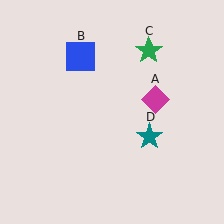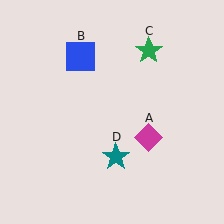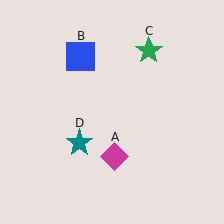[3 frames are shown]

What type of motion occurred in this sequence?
The magenta diamond (object A), teal star (object D) rotated clockwise around the center of the scene.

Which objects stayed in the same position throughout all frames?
Blue square (object B) and green star (object C) remained stationary.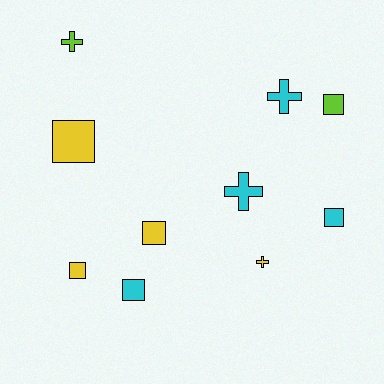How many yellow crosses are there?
There is 1 yellow cross.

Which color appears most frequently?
Cyan, with 4 objects.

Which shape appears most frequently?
Square, with 6 objects.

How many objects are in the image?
There are 10 objects.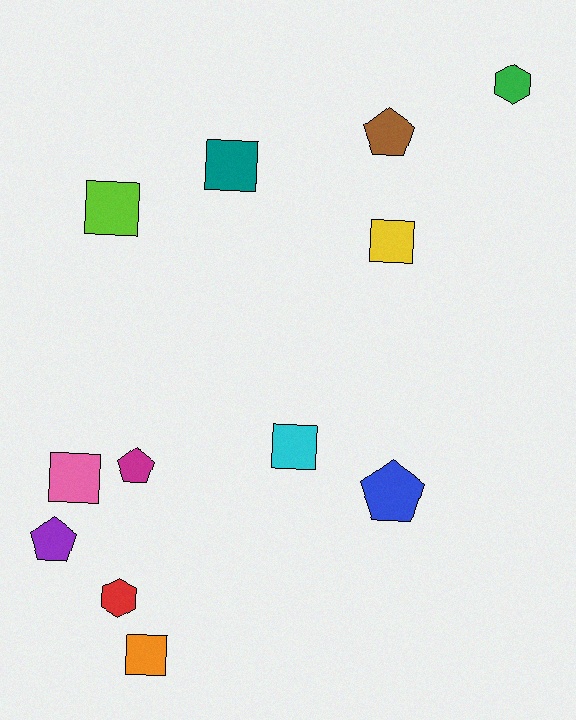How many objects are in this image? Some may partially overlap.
There are 12 objects.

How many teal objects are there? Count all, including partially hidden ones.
There is 1 teal object.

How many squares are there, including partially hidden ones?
There are 6 squares.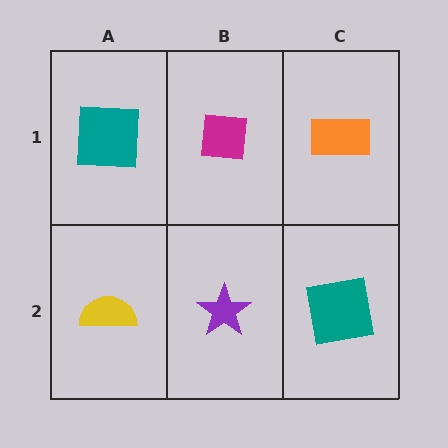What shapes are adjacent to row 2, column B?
A magenta square (row 1, column B), a yellow semicircle (row 2, column A), a teal square (row 2, column C).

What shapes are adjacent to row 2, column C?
An orange rectangle (row 1, column C), a purple star (row 2, column B).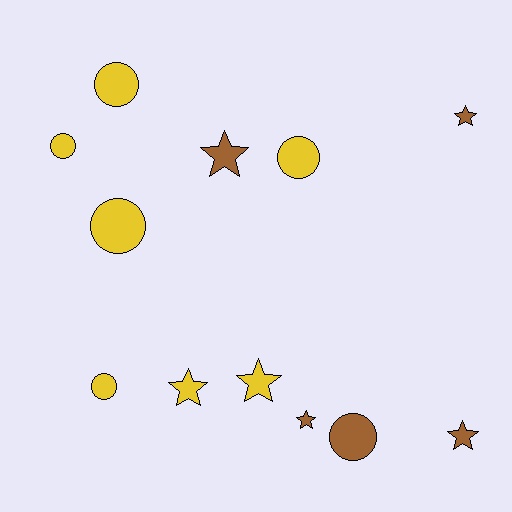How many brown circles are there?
There is 1 brown circle.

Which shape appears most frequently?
Circle, with 6 objects.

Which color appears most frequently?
Yellow, with 7 objects.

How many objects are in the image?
There are 12 objects.